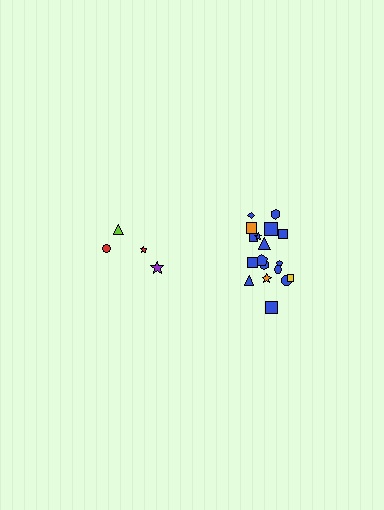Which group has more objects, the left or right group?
The right group.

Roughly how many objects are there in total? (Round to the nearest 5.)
Roughly 20 objects in total.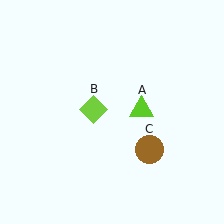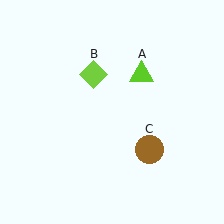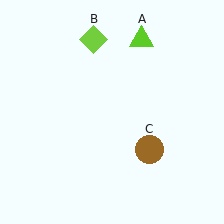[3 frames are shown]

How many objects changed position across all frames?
2 objects changed position: lime triangle (object A), lime diamond (object B).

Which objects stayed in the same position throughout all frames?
Brown circle (object C) remained stationary.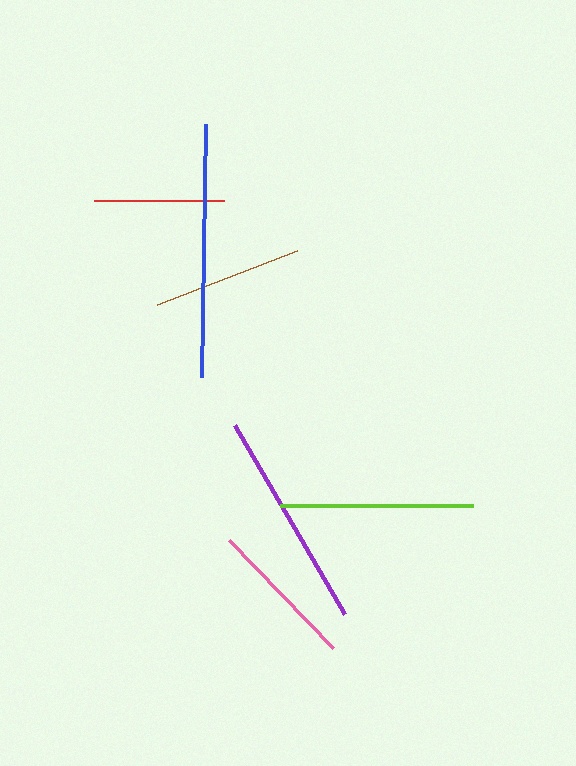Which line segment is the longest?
The blue line is the longest at approximately 253 pixels.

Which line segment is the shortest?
The red line is the shortest at approximately 130 pixels.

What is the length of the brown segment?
The brown segment is approximately 151 pixels long.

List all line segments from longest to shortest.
From longest to shortest: blue, purple, lime, brown, pink, red.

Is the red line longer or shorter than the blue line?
The blue line is longer than the red line.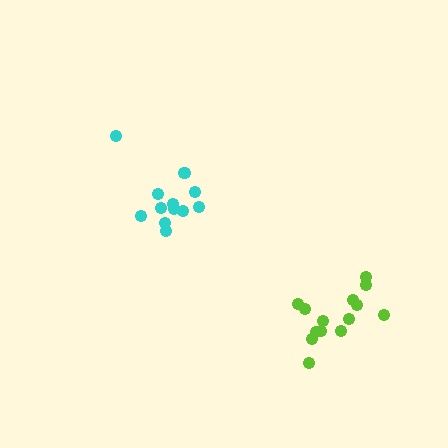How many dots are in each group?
Group 1: 14 dots, Group 2: 12 dots (26 total).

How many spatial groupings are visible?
There are 2 spatial groupings.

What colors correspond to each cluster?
The clusters are colored: lime, cyan.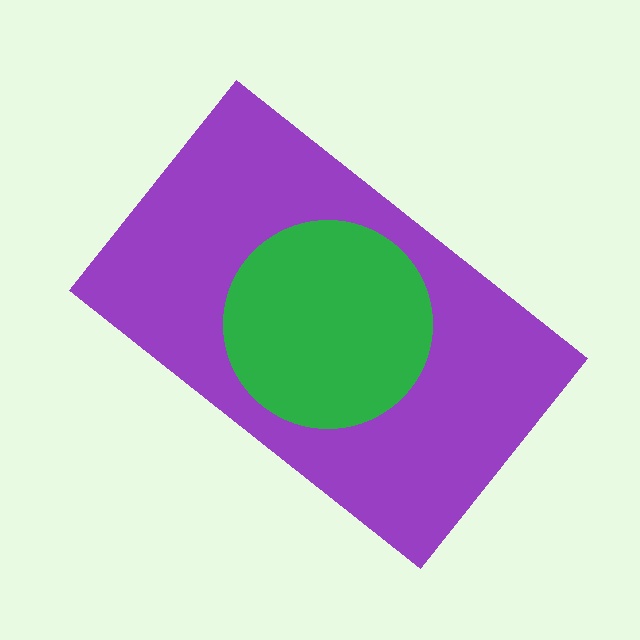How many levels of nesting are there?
2.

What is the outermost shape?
The purple rectangle.